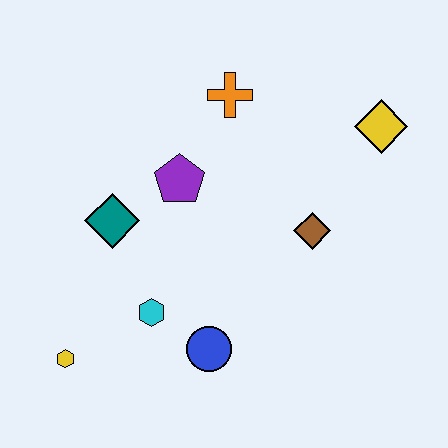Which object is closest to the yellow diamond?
The brown diamond is closest to the yellow diamond.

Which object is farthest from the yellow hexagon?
The yellow diamond is farthest from the yellow hexagon.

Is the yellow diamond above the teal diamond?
Yes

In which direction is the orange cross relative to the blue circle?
The orange cross is above the blue circle.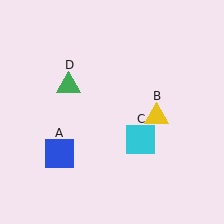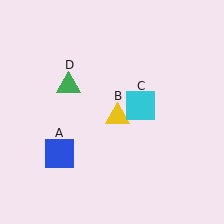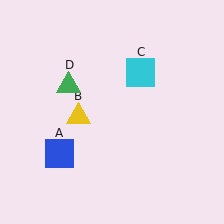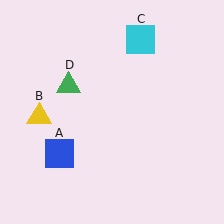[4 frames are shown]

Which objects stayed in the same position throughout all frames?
Blue square (object A) and green triangle (object D) remained stationary.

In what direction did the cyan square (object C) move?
The cyan square (object C) moved up.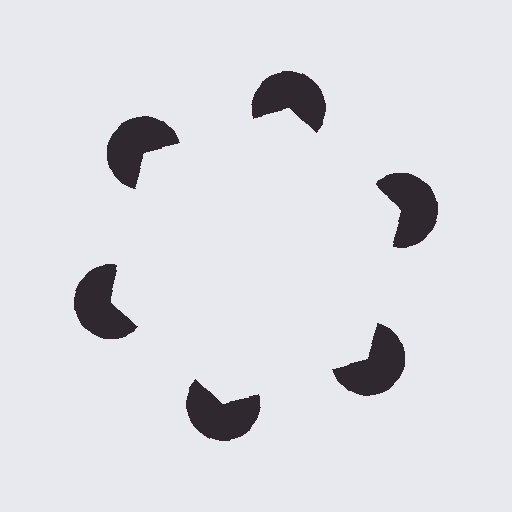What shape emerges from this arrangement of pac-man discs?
An illusory hexagon — its edges are inferred from the aligned wedge cuts in the pac-man discs, not physically drawn.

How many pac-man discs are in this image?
There are 6 — one at each vertex of the illusory hexagon.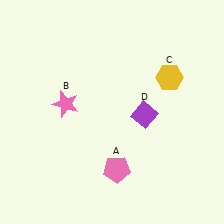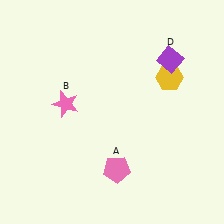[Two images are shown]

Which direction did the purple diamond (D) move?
The purple diamond (D) moved up.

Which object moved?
The purple diamond (D) moved up.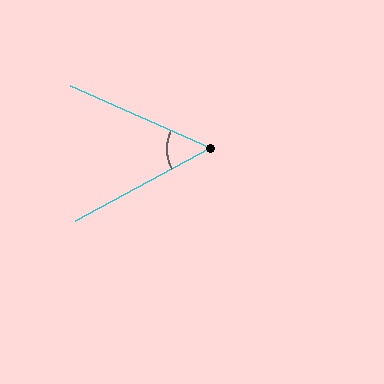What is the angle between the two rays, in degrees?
Approximately 52 degrees.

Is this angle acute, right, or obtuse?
It is acute.